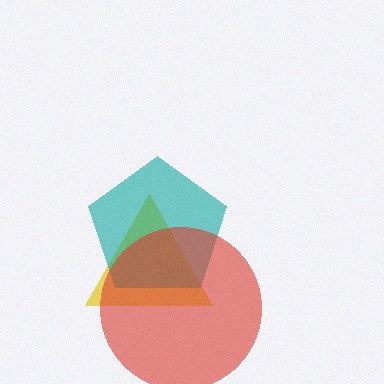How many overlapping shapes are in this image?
There are 3 overlapping shapes in the image.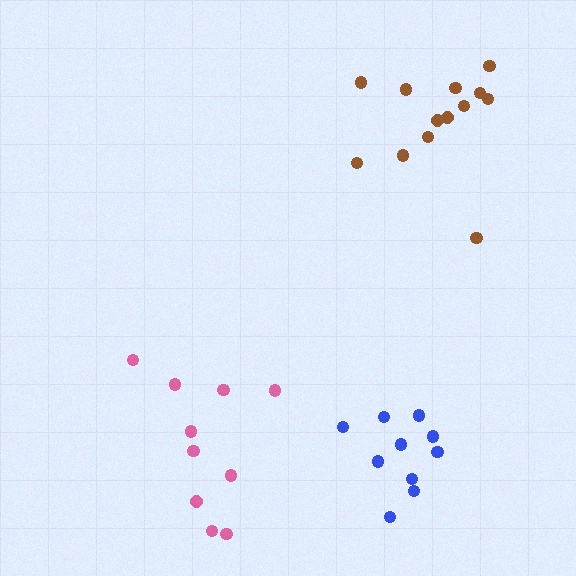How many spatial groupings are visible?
There are 3 spatial groupings.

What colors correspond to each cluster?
The clusters are colored: blue, pink, brown.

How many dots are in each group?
Group 1: 11 dots, Group 2: 10 dots, Group 3: 13 dots (34 total).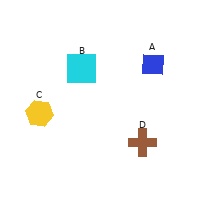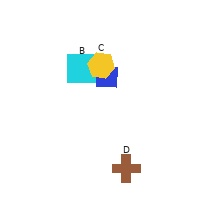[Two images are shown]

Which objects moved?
The objects that moved are: the blue diamond (A), the yellow hexagon (C), the brown cross (D).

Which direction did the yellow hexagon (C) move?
The yellow hexagon (C) moved right.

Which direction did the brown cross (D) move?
The brown cross (D) moved down.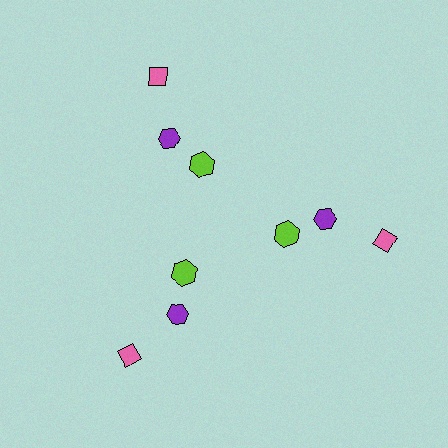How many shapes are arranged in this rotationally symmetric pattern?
There are 9 shapes, arranged in 3 groups of 3.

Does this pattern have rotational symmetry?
Yes, this pattern has 3-fold rotational symmetry. It looks the same after rotating 120 degrees around the center.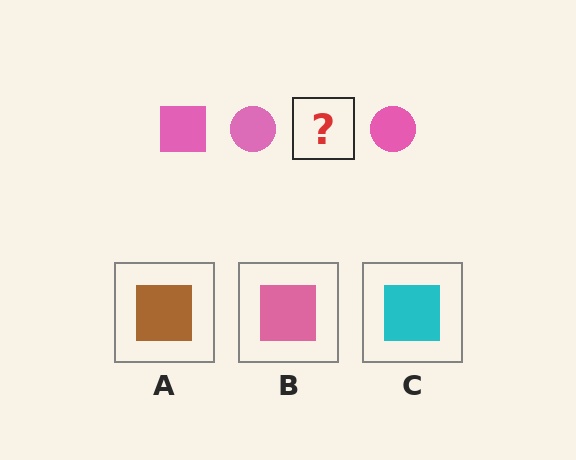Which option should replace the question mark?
Option B.